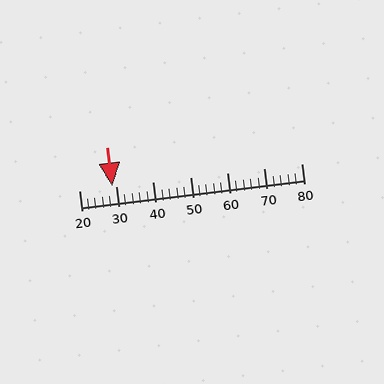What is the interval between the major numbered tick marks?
The major tick marks are spaced 10 units apart.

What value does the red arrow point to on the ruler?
The red arrow points to approximately 29.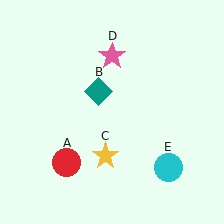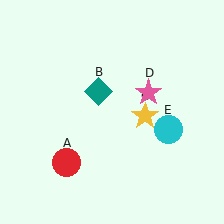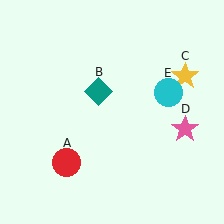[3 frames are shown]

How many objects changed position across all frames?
3 objects changed position: yellow star (object C), pink star (object D), cyan circle (object E).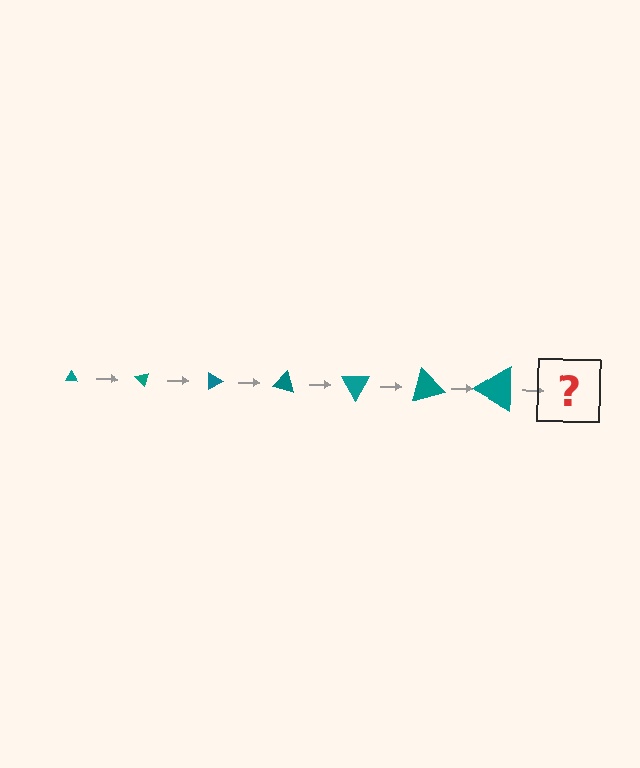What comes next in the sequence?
The next element should be a triangle, larger than the previous one and rotated 315 degrees from the start.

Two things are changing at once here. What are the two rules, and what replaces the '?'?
The two rules are that the triangle grows larger each step and it rotates 45 degrees each step. The '?' should be a triangle, larger than the previous one and rotated 315 degrees from the start.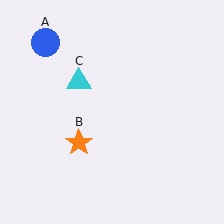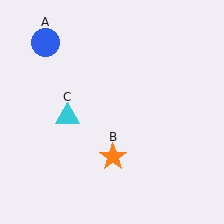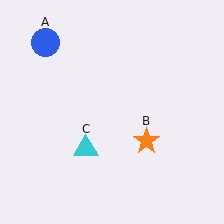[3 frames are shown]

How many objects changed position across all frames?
2 objects changed position: orange star (object B), cyan triangle (object C).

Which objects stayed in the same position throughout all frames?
Blue circle (object A) remained stationary.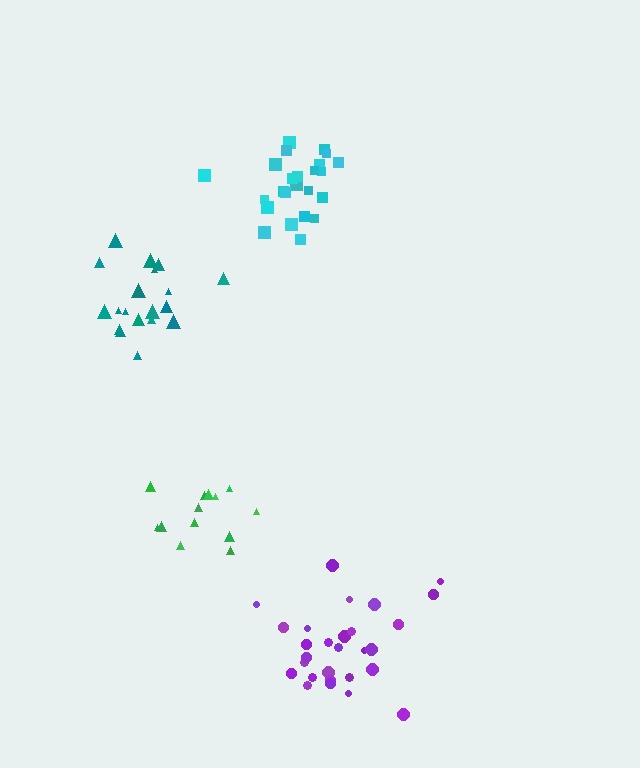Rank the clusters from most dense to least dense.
cyan, purple, teal, green.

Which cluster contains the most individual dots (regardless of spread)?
Purple (28).